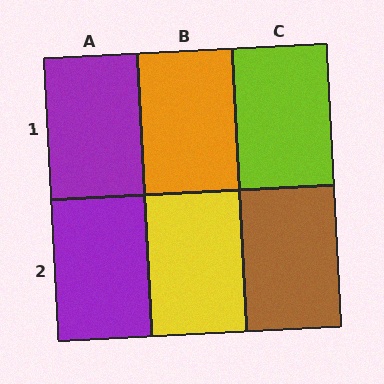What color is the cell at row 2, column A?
Purple.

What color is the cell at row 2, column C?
Brown.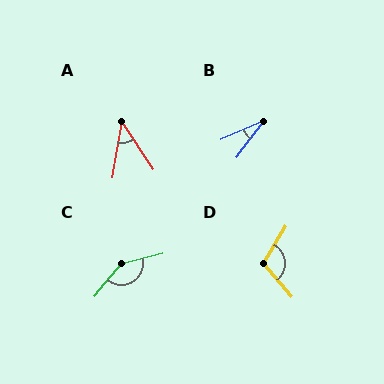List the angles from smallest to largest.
B (29°), A (43°), D (109°), C (143°).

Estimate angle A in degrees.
Approximately 43 degrees.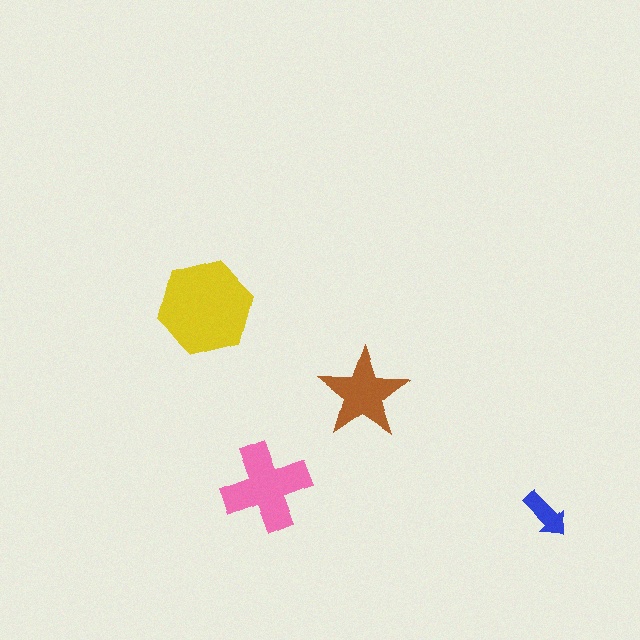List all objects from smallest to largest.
The blue arrow, the brown star, the pink cross, the yellow hexagon.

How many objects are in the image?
There are 4 objects in the image.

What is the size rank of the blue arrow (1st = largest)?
4th.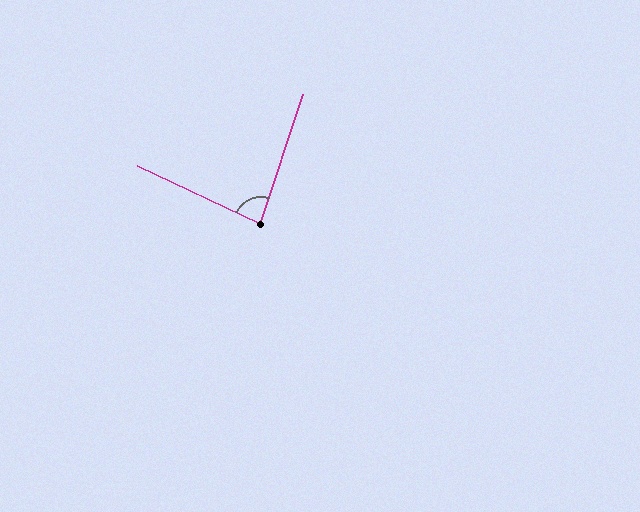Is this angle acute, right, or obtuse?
It is acute.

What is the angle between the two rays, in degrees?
Approximately 83 degrees.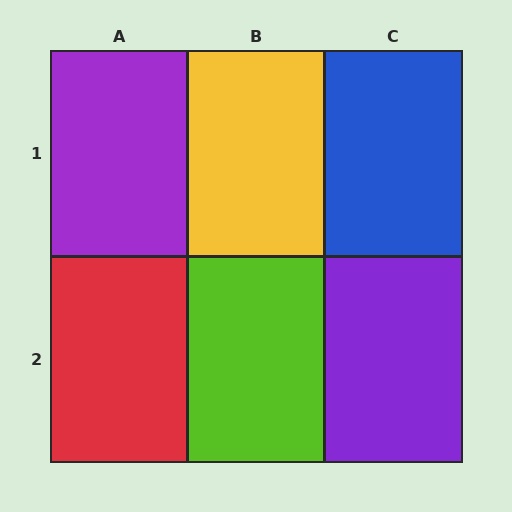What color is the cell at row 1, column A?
Purple.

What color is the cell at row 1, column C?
Blue.